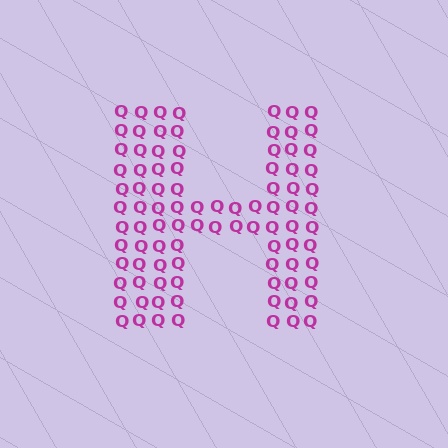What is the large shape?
The large shape is the letter H.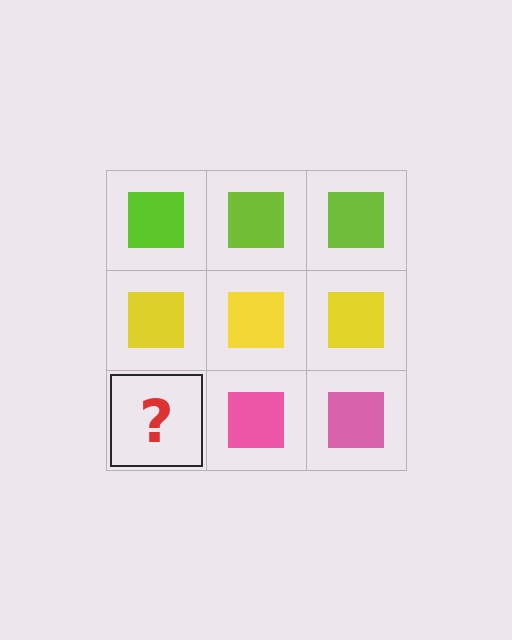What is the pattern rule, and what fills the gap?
The rule is that each row has a consistent color. The gap should be filled with a pink square.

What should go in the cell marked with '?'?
The missing cell should contain a pink square.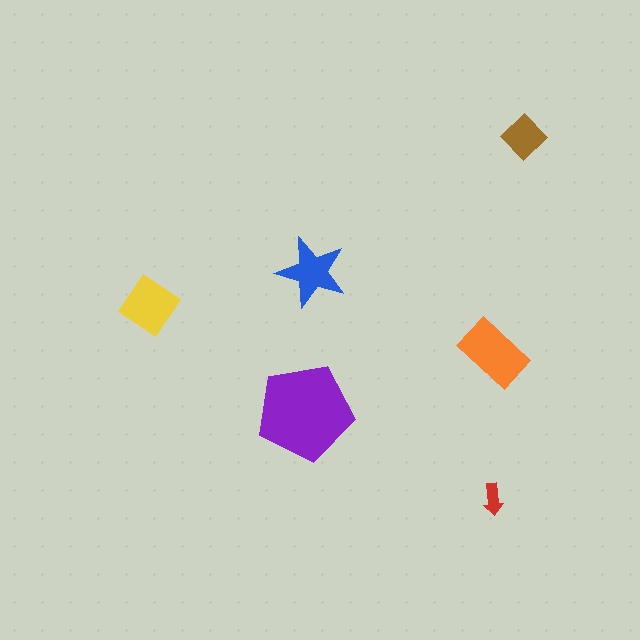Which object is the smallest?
The red arrow.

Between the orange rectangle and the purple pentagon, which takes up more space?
The purple pentagon.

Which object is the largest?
The purple pentagon.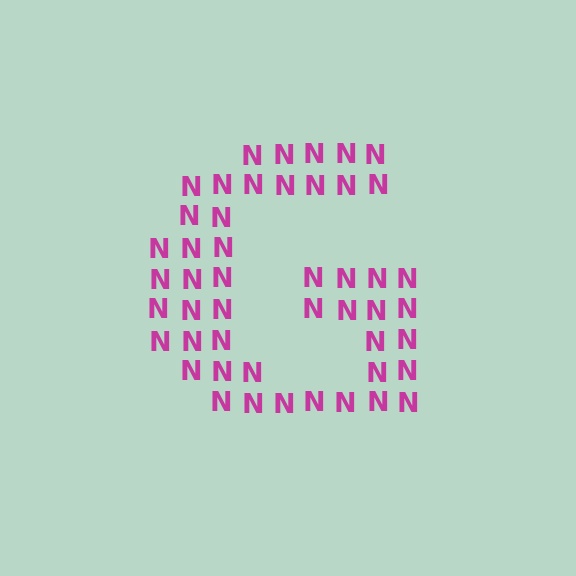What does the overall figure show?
The overall figure shows the letter G.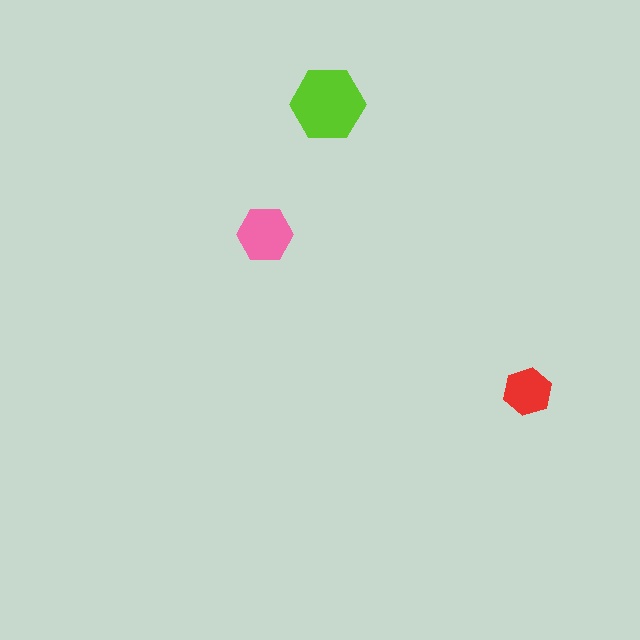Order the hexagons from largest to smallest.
the lime one, the pink one, the red one.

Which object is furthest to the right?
The red hexagon is rightmost.